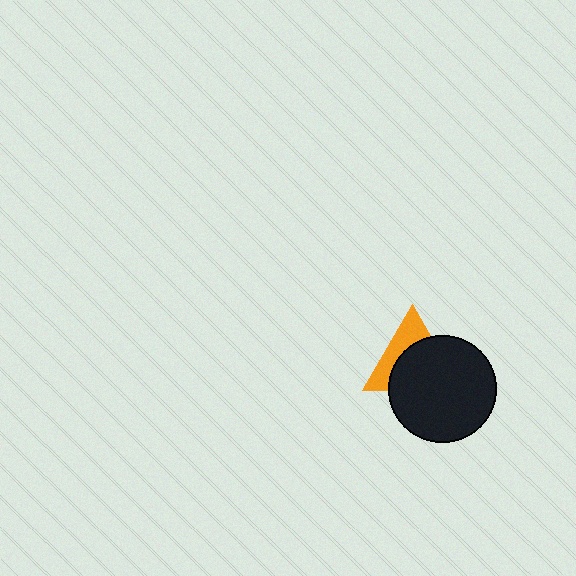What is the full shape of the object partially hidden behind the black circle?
The partially hidden object is an orange triangle.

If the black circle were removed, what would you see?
You would see the complete orange triangle.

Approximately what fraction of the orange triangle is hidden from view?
Roughly 60% of the orange triangle is hidden behind the black circle.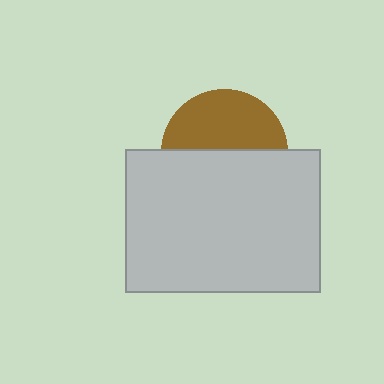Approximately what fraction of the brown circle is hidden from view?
Roughly 53% of the brown circle is hidden behind the light gray rectangle.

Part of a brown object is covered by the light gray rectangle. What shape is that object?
It is a circle.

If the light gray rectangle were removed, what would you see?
You would see the complete brown circle.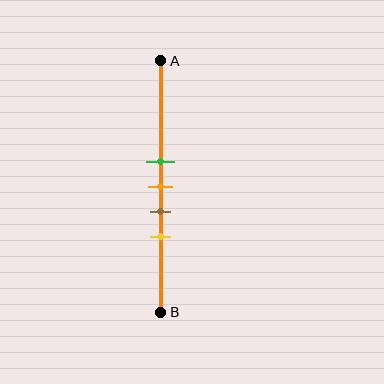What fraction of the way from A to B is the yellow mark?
The yellow mark is approximately 70% (0.7) of the way from A to B.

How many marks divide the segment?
There are 4 marks dividing the segment.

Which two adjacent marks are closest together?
The green and orange marks are the closest adjacent pair.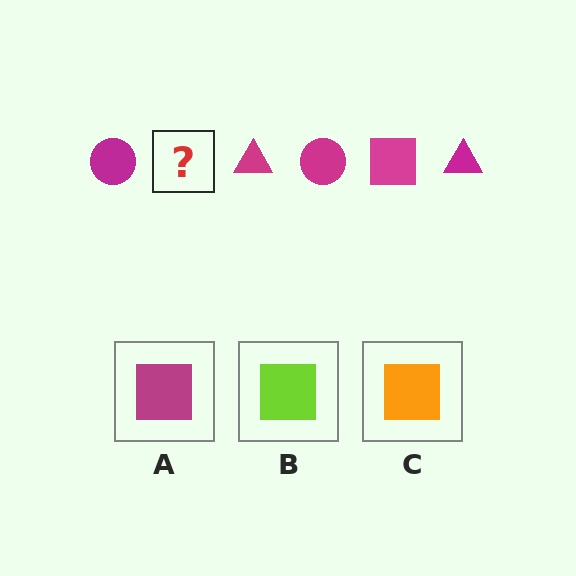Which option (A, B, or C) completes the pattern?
A.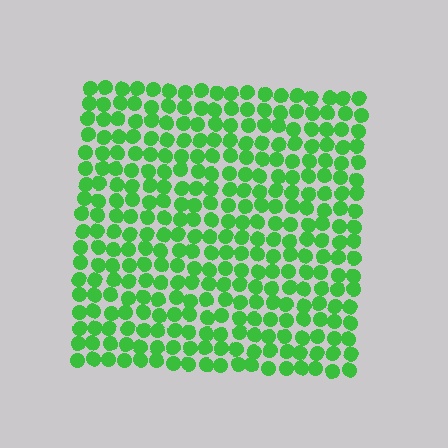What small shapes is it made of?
It is made of small circles.